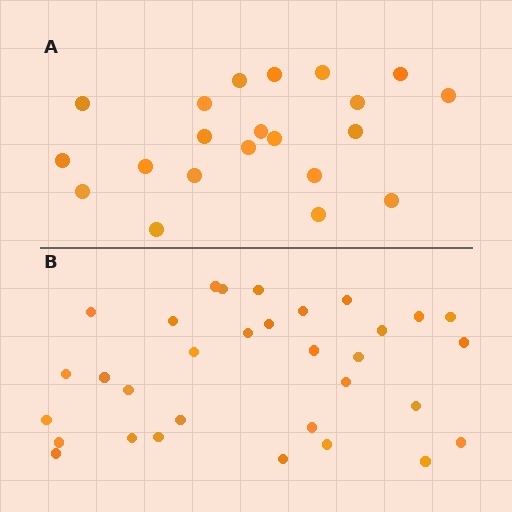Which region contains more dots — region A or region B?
Region B (the bottom region) has more dots.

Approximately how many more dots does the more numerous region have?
Region B has roughly 12 or so more dots than region A.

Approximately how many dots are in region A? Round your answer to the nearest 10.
About 20 dots. (The exact count is 21, which rounds to 20.)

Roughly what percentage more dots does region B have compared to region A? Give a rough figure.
About 50% more.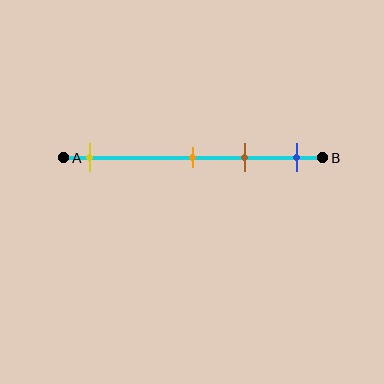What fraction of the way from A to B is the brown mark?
The brown mark is approximately 70% (0.7) of the way from A to B.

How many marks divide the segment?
There are 4 marks dividing the segment.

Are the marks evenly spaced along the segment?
No, the marks are not evenly spaced.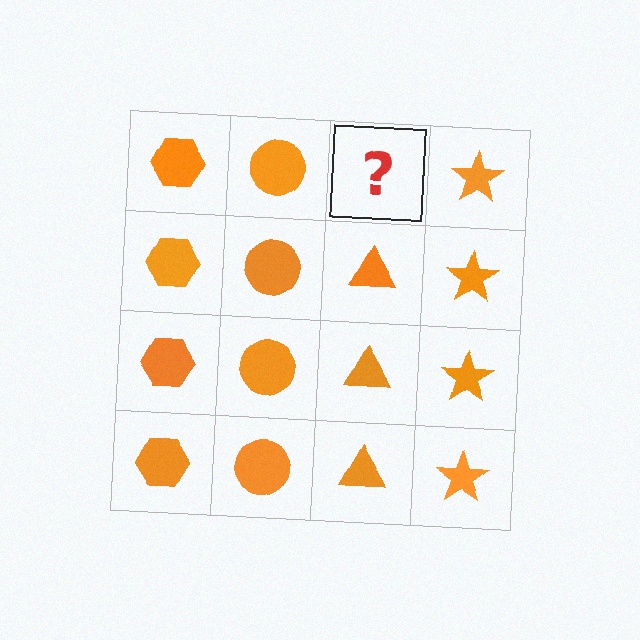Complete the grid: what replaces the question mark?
The question mark should be replaced with an orange triangle.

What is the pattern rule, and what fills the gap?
The rule is that each column has a consistent shape. The gap should be filled with an orange triangle.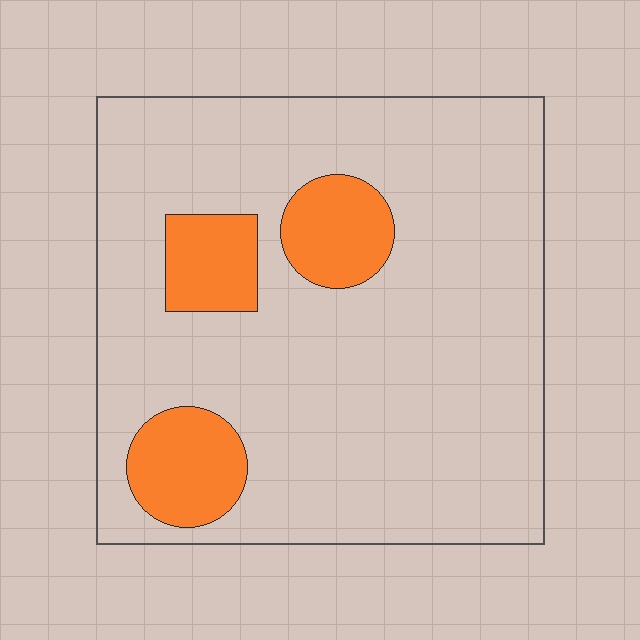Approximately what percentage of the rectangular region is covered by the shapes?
Approximately 15%.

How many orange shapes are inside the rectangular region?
3.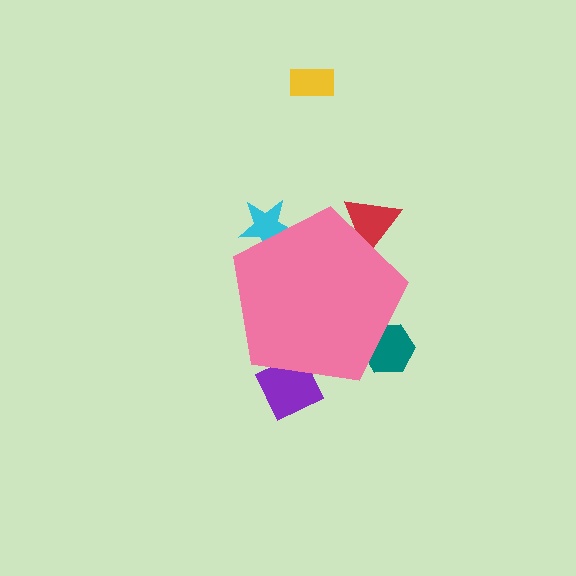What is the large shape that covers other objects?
A pink pentagon.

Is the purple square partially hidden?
Yes, the purple square is partially hidden behind the pink pentagon.